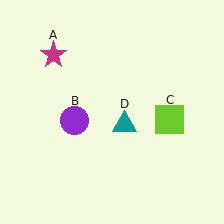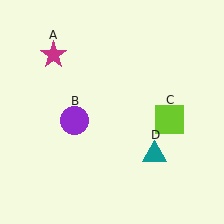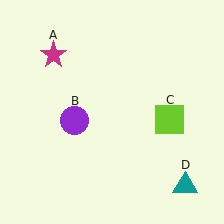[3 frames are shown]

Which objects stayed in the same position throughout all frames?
Magenta star (object A) and purple circle (object B) and lime square (object C) remained stationary.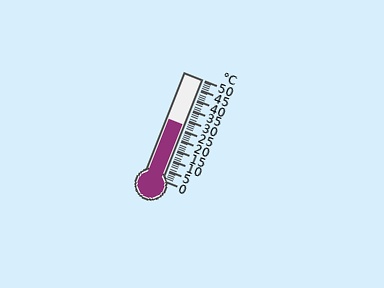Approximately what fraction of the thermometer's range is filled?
The thermometer is filled to approximately 55% of its range.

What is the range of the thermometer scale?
The thermometer scale ranges from 0°C to 50°C.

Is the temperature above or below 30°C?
The temperature is below 30°C.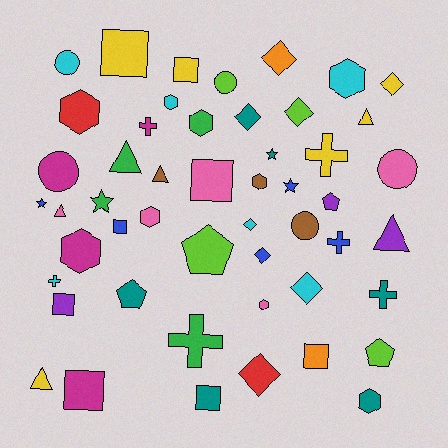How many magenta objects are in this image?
There are 4 magenta objects.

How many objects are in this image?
There are 50 objects.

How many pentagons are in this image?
There are 4 pentagons.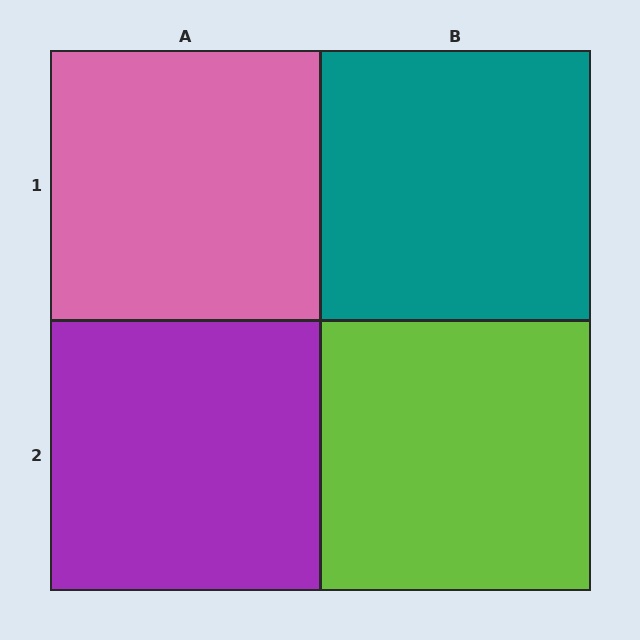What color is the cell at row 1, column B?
Teal.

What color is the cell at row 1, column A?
Pink.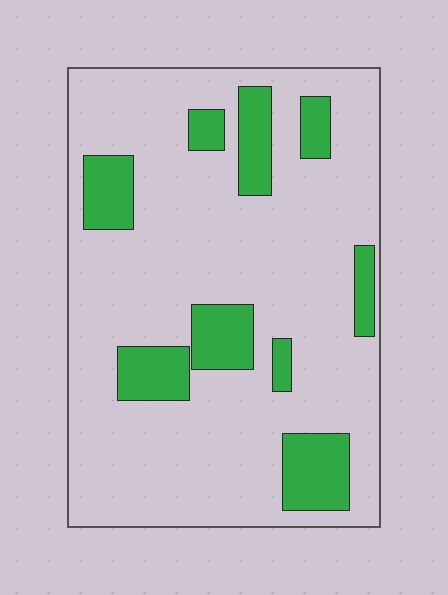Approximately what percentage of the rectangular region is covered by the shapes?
Approximately 20%.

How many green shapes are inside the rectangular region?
9.